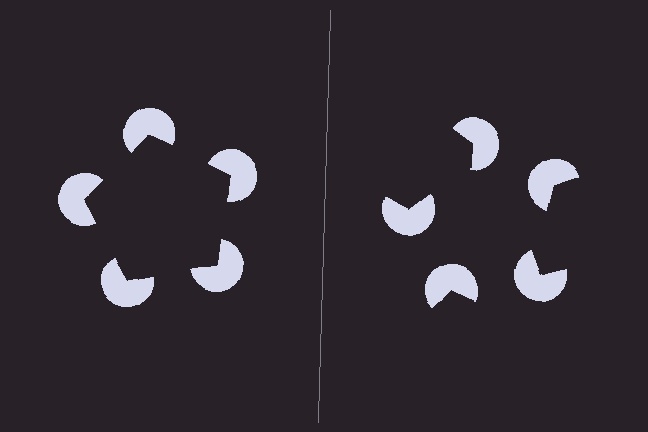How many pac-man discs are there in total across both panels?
10 — 5 on each side.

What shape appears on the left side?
An illusory pentagon.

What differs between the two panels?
The pac-man discs are positioned identically on both sides; only the wedge orientations differ. On the left they align to a pentagon; on the right they are misaligned.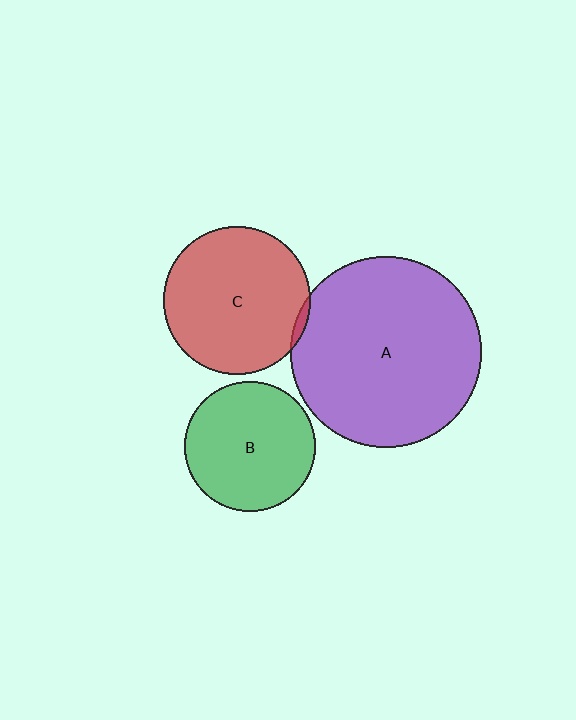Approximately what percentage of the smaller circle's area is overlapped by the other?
Approximately 5%.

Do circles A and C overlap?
Yes.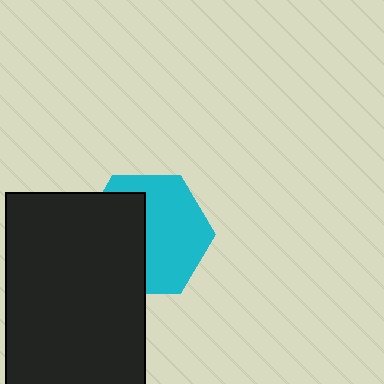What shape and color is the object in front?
The object in front is a black rectangle.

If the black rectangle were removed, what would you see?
You would see the complete cyan hexagon.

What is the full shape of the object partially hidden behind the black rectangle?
The partially hidden object is a cyan hexagon.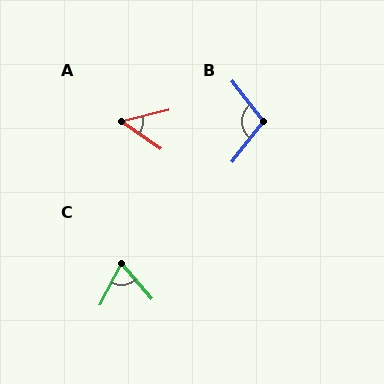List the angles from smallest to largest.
A (48°), C (68°), B (105°).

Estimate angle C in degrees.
Approximately 68 degrees.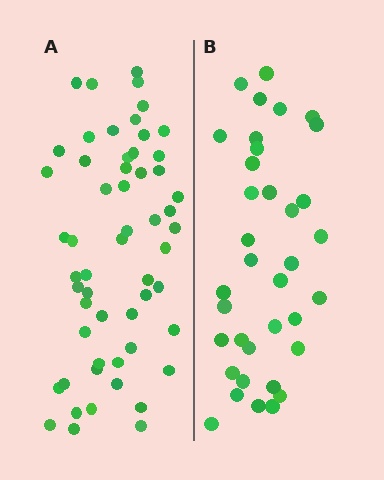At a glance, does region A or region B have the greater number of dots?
Region A (the left region) has more dots.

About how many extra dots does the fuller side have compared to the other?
Region A has approximately 20 more dots than region B.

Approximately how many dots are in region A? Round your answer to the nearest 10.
About 60 dots. (The exact count is 56, which rounds to 60.)